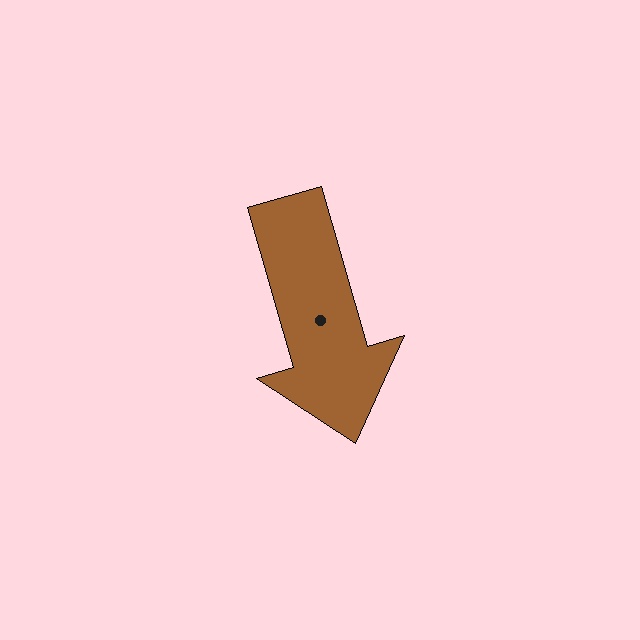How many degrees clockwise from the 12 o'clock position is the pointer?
Approximately 164 degrees.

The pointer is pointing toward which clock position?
Roughly 5 o'clock.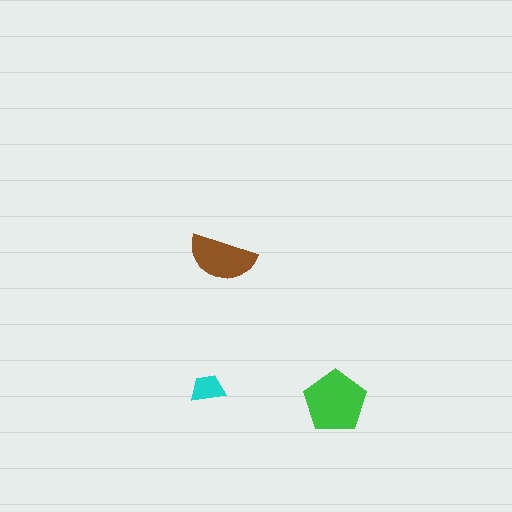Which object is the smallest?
The cyan trapezoid.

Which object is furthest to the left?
The cyan trapezoid is leftmost.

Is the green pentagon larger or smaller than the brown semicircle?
Larger.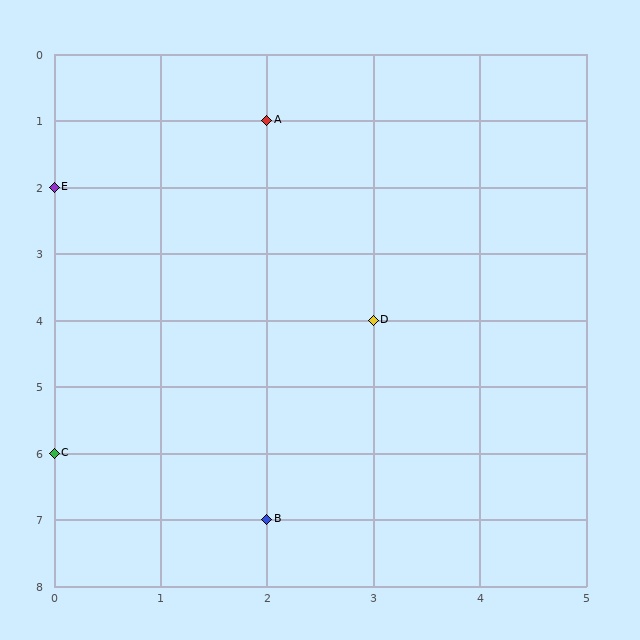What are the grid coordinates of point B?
Point B is at grid coordinates (2, 7).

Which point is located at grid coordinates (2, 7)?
Point B is at (2, 7).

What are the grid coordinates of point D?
Point D is at grid coordinates (3, 4).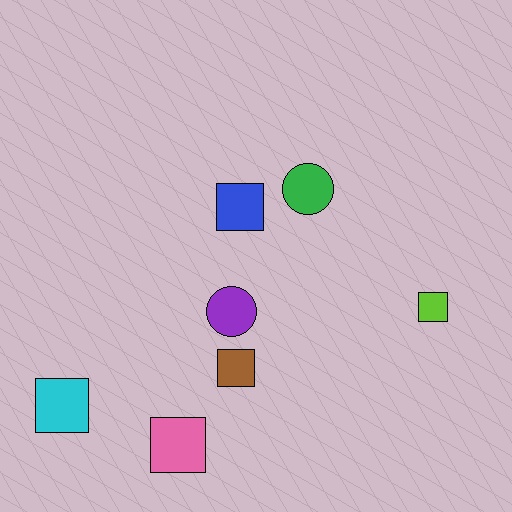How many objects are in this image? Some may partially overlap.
There are 7 objects.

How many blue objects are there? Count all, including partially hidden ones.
There is 1 blue object.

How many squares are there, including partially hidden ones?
There are 5 squares.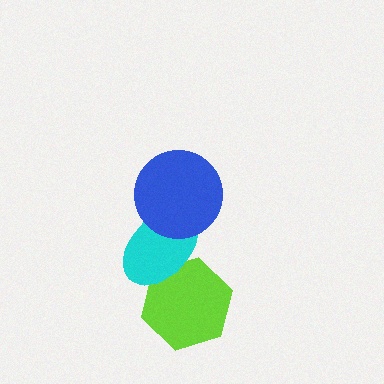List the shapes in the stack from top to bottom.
From top to bottom: the blue circle, the cyan ellipse, the lime hexagon.